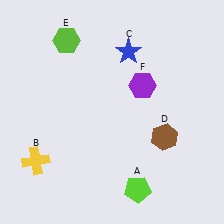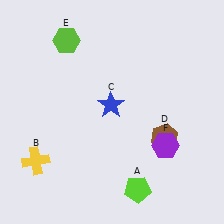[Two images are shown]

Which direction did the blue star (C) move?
The blue star (C) moved down.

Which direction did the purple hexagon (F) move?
The purple hexagon (F) moved down.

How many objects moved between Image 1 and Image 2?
2 objects moved between the two images.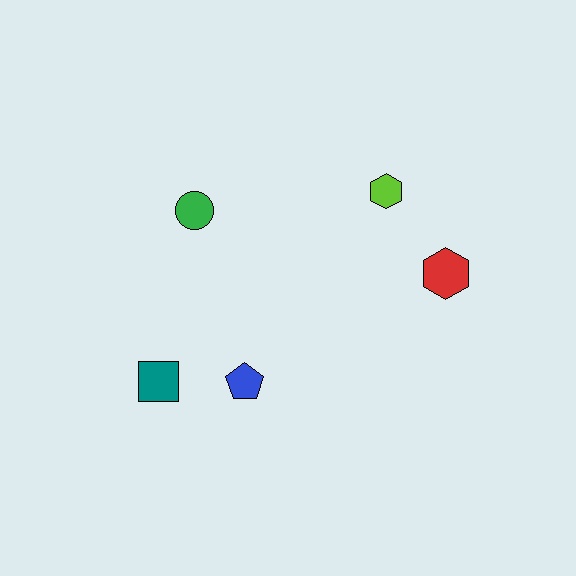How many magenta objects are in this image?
There are no magenta objects.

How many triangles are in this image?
There are no triangles.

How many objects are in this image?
There are 5 objects.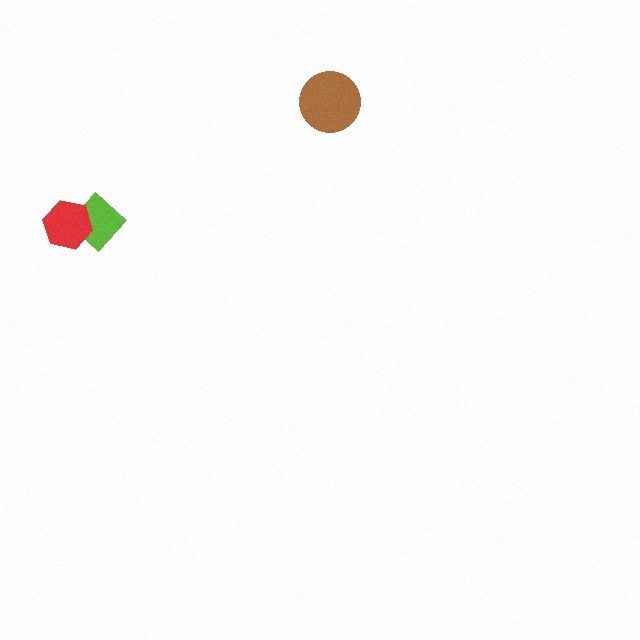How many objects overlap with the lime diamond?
1 object overlaps with the lime diamond.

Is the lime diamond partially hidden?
Yes, it is partially covered by another shape.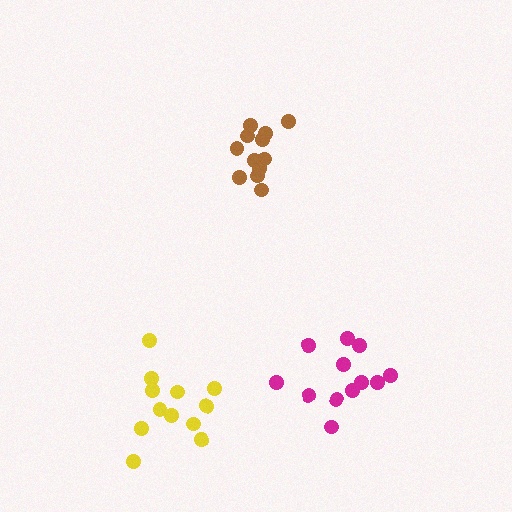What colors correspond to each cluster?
The clusters are colored: brown, magenta, yellow.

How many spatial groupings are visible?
There are 3 spatial groupings.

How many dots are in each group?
Group 1: 12 dots, Group 2: 12 dots, Group 3: 12 dots (36 total).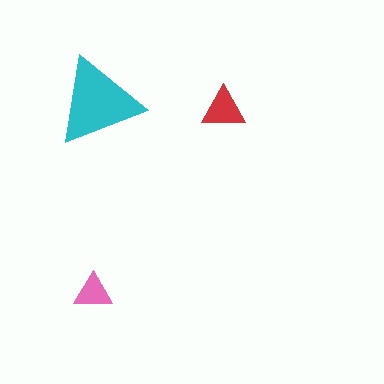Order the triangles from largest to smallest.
the cyan one, the red one, the pink one.